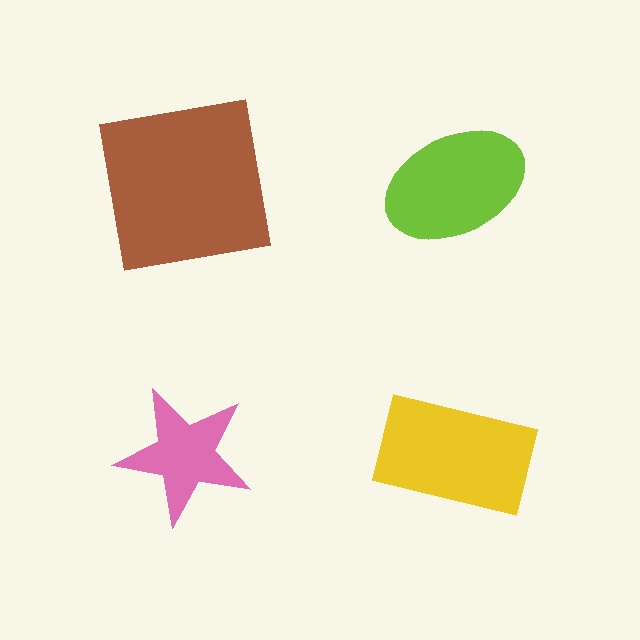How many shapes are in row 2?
2 shapes.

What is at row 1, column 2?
A lime ellipse.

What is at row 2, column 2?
A yellow rectangle.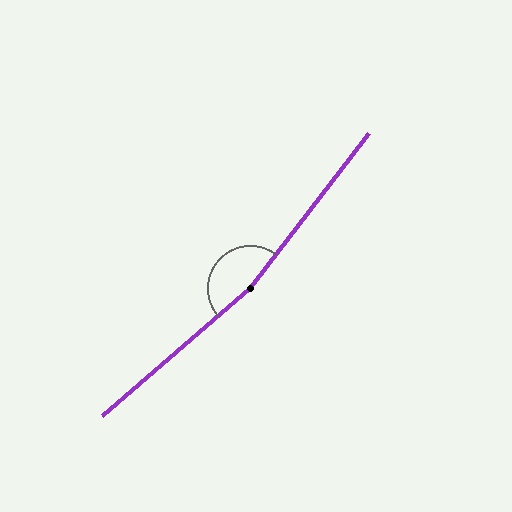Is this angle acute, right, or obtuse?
It is obtuse.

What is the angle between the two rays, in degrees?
Approximately 169 degrees.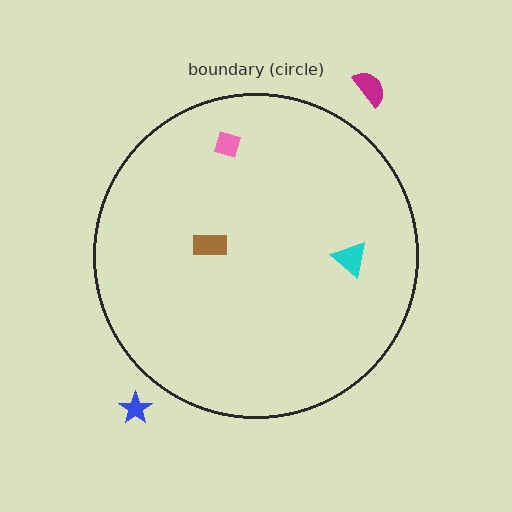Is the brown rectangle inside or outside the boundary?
Inside.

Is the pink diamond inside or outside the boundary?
Inside.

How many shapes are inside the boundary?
3 inside, 2 outside.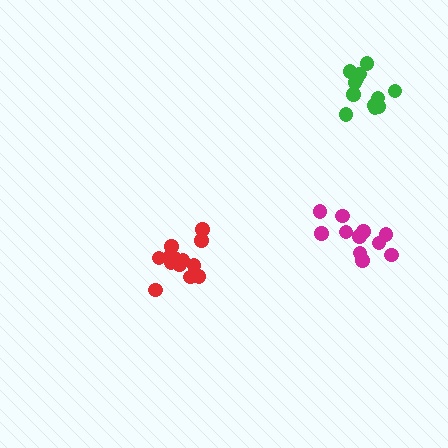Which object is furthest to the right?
The magenta cluster is rightmost.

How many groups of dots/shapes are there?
There are 3 groups.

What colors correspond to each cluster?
The clusters are colored: magenta, red, green.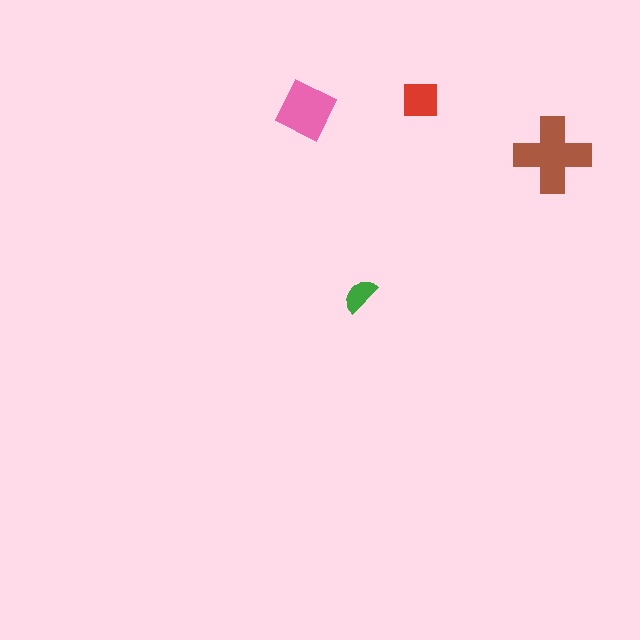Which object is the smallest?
The green semicircle.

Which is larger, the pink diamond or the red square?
The pink diamond.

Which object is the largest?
The brown cross.